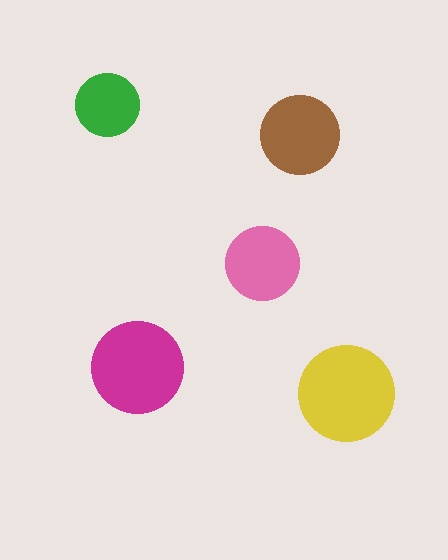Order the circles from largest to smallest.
the yellow one, the magenta one, the brown one, the pink one, the green one.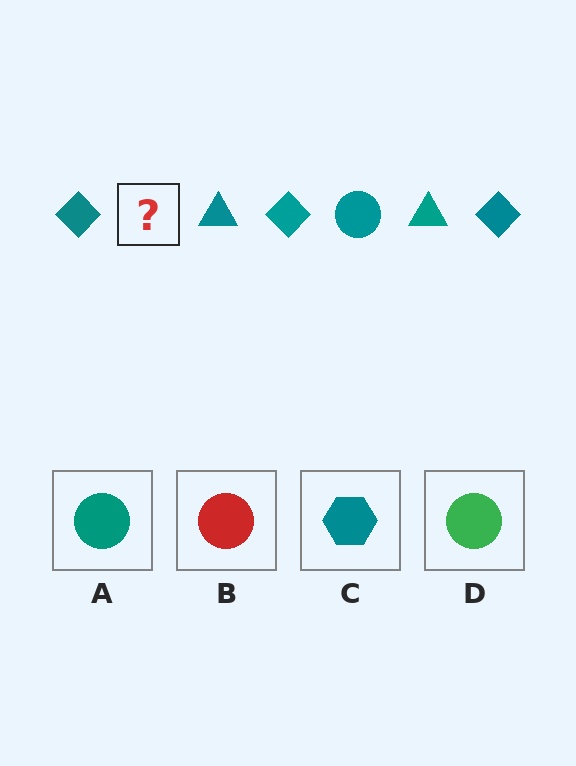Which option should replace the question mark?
Option A.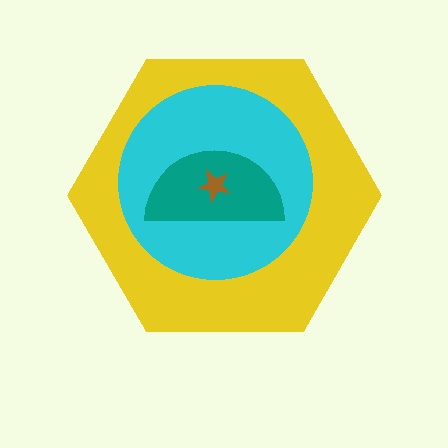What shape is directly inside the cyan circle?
The teal semicircle.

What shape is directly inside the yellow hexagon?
The cyan circle.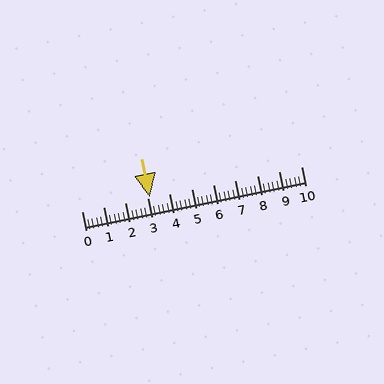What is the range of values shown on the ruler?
The ruler shows values from 0 to 10.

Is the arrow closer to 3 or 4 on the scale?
The arrow is closer to 3.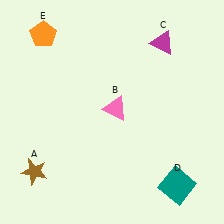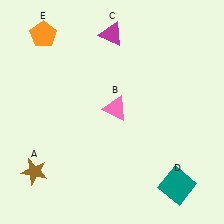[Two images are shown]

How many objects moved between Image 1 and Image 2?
1 object moved between the two images.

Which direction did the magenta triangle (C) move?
The magenta triangle (C) moved left.